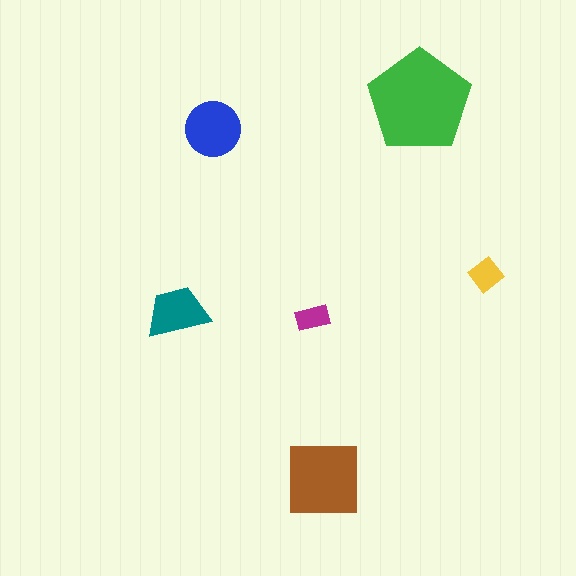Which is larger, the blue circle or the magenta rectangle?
The blue circle.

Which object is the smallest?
The magenta rectangle.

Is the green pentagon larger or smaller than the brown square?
Larger.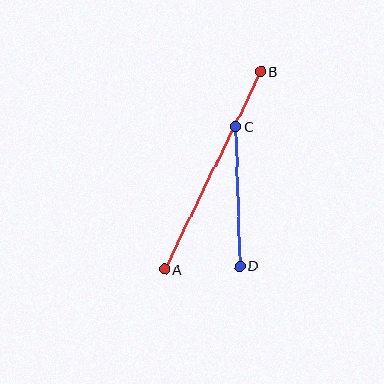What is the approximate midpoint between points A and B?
The midpoint is at approximately (213, 170) pixels.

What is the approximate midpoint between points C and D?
The midpoint is at approximately (238, 197) pixels.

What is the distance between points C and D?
The distance is approximately 140 pixels.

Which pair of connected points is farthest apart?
Points A and B are farthest apart.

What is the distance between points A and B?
The distance is approximately 220 pixels.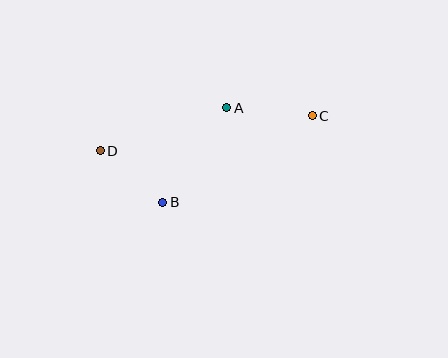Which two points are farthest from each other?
Points C and D are farthest from each other.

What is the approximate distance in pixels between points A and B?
The distance between A and B is approximately 114 pixels.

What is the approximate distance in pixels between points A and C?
The distance between A and C is approximately 86 pixels.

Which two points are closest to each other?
Points B and D are closest to each other.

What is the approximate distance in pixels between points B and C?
The distance between B and C is approximately 173 pixels.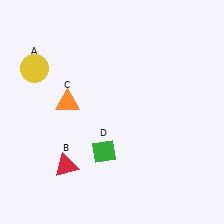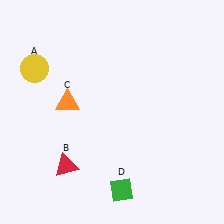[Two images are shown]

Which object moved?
The green diamond (D) moved down.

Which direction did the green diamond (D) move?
The green diamond (D) moved down.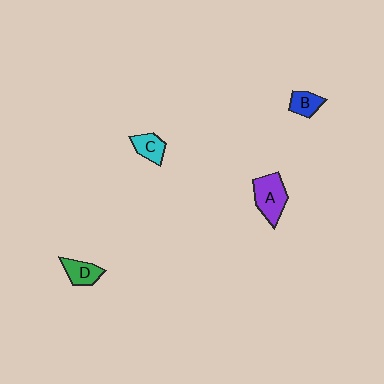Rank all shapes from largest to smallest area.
From largest to smallest: A (purple), D (green), C (cyan), B (blue).